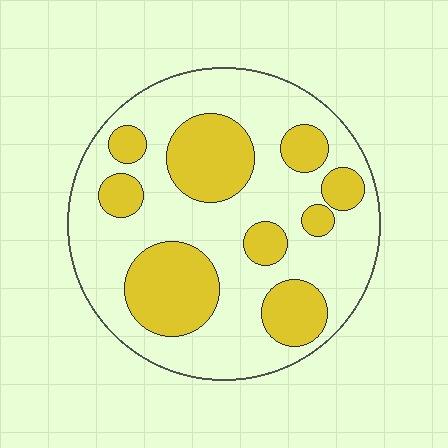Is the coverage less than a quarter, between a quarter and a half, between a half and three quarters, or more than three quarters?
Between a quarter and a half.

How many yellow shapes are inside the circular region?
9.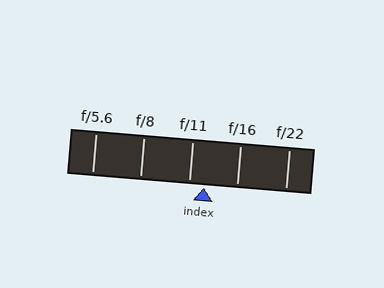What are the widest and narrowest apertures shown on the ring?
The widest aperture shown is f/5.6 and the narrowest is f/22.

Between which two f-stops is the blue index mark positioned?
The index mark is between f/11 and f/16.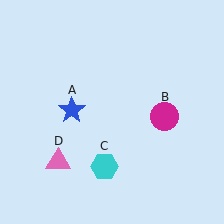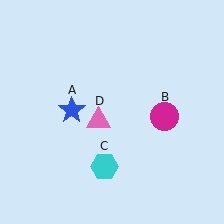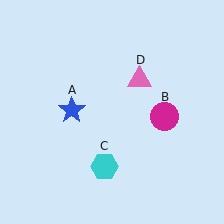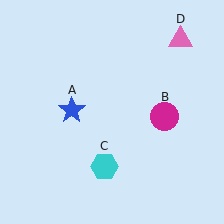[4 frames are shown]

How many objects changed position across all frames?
1 object changed position: pink triangle (object D).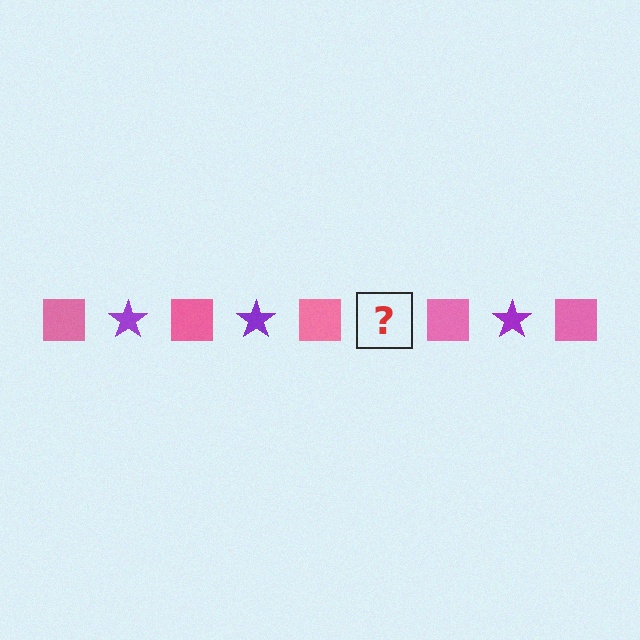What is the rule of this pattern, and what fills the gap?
The rule is that the pattern alternates between pink square and purple star. The gap should be filled with a purple star.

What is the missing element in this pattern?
The missing element is a purple star.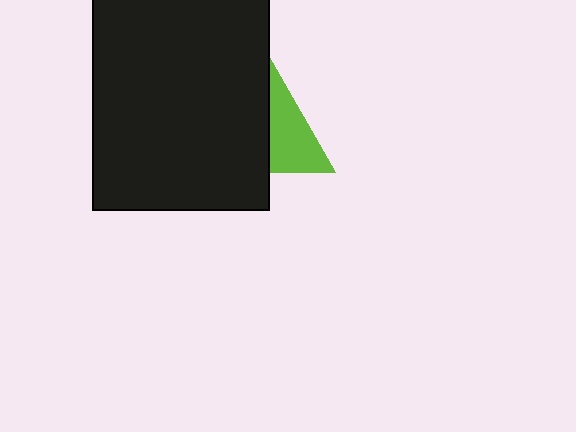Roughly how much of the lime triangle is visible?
About half of it is visible (roughly 48%).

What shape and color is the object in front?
The object in front is a black rectangle.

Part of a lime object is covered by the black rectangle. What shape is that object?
It is a triangle.